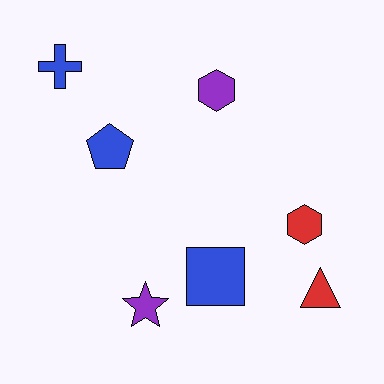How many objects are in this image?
There are 7 objects.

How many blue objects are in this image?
There are 3 blue objects.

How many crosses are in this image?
There is 1 cross.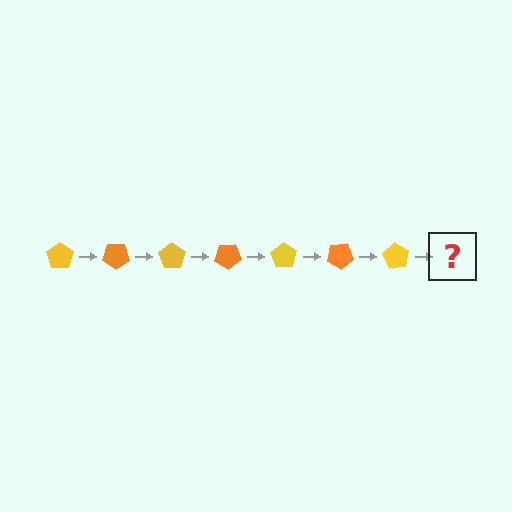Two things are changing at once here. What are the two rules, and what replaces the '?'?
The two rules are that it rotates 35 degrees each step and the color cycles through yellow and orange. The '?' should be an orange pentagon, rotated 245 degrees from the start.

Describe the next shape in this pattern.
It should be an orange pentagon, rotated 245 degrees from the start.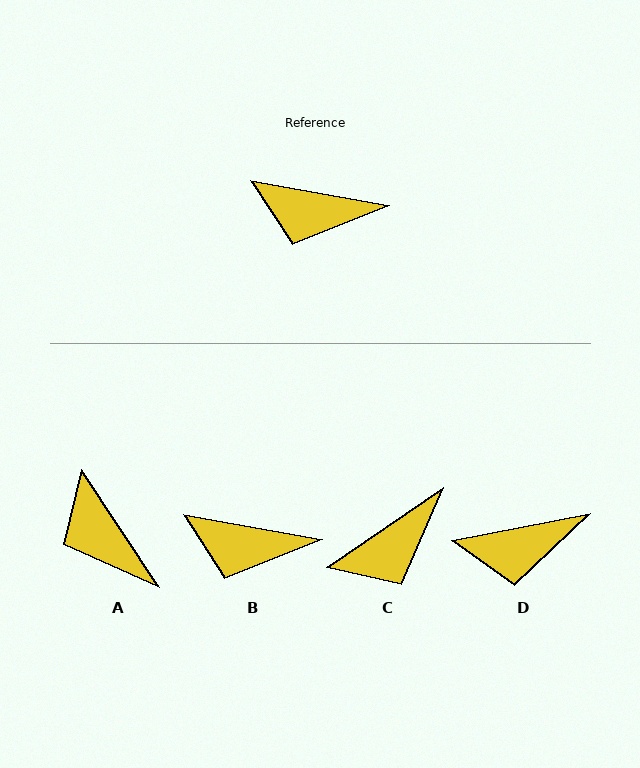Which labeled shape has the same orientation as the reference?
B.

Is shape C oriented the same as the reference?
No, it is off by about 45 degrees.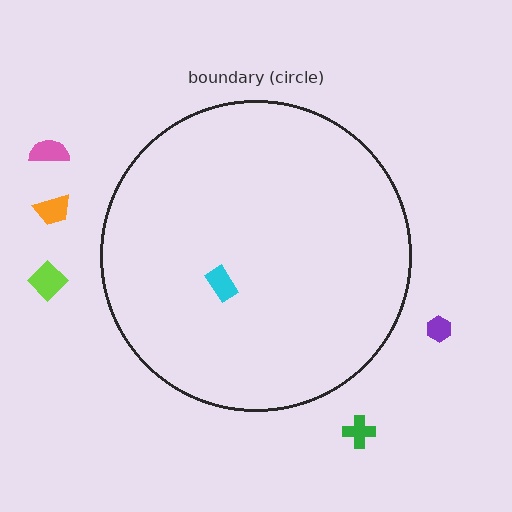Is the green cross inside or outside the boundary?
Outside.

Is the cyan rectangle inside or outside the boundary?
Inside.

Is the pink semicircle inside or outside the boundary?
Outside.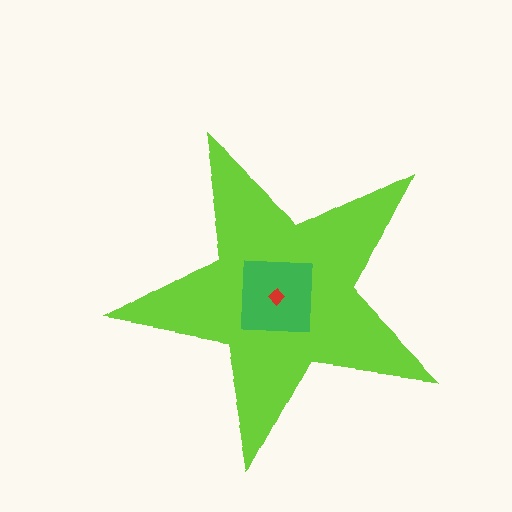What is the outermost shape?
The lime star.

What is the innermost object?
The red diamond.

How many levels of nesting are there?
3.